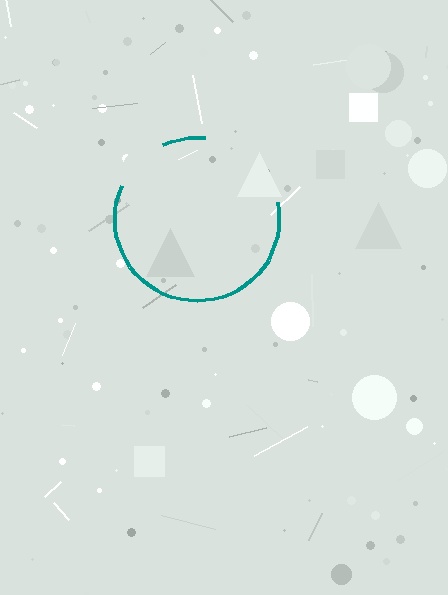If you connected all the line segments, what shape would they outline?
They would outline a circle.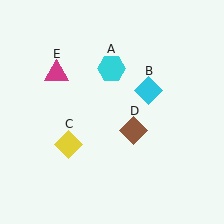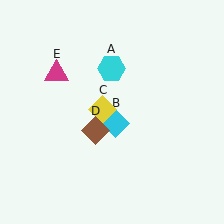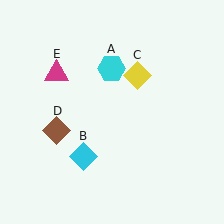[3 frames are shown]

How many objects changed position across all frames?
3 objects changed position: cyan diamond (object B), yellow diamond (object C), brown diamond (object D).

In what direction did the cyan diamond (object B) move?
The cyan diamond (object B) moved down and to the left.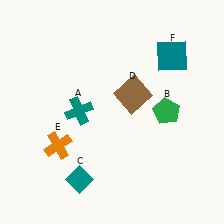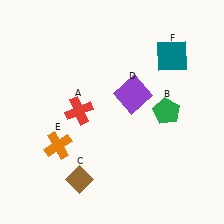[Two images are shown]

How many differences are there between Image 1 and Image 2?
There are 3 differences between the two images.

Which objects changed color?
A changed from teal to red. C changed from teal to brown. D changed from brown to purple.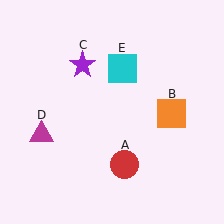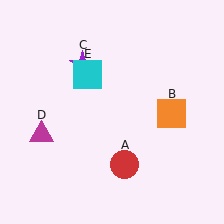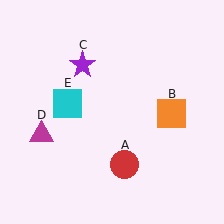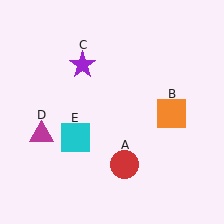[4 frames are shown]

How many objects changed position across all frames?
1 object changed position: cyan square (object E).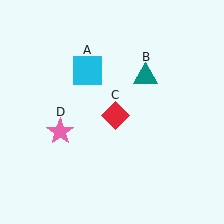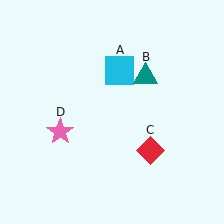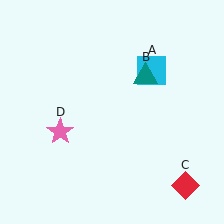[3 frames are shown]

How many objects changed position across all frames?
2 objects changed position: cyan square (object A), red diamond (object C).